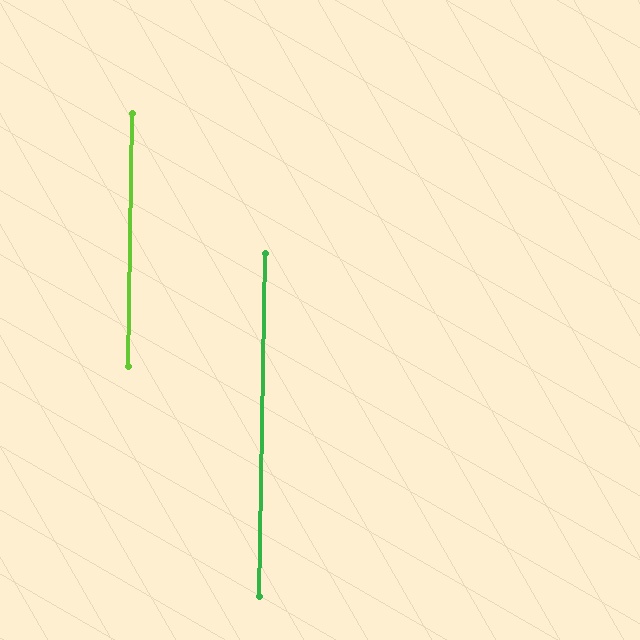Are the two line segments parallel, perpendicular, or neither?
Parallel — their directions differ by only 0.2°.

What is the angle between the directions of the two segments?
Approximately 0 degrees.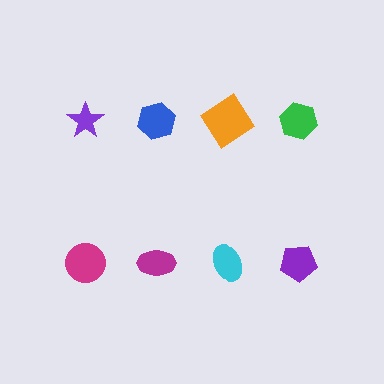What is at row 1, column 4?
A green hexagon.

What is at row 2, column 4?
A purple pentagon.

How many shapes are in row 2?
4 shapes.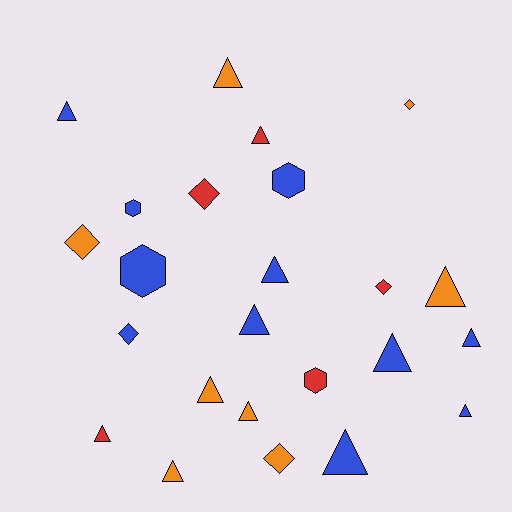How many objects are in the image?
There are 24 objects.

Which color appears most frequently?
Blue, with 11 objects.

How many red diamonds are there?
There are 2 red diamonds.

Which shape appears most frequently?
Triangle, with 14 objects.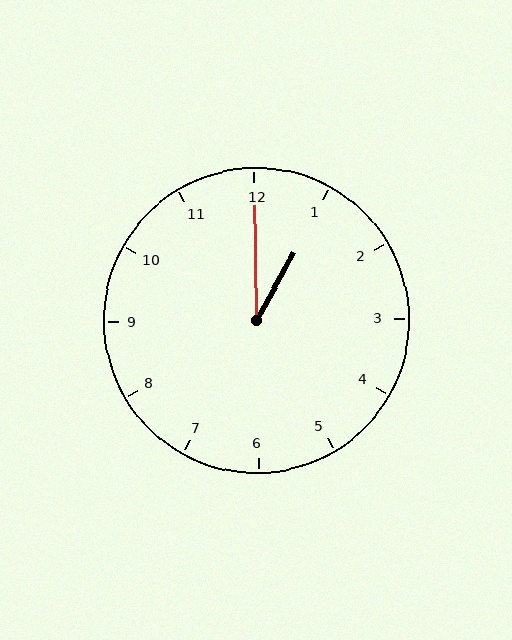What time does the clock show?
1:00.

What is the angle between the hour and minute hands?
Approximately 30 degrees.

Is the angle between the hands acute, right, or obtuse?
It is acute.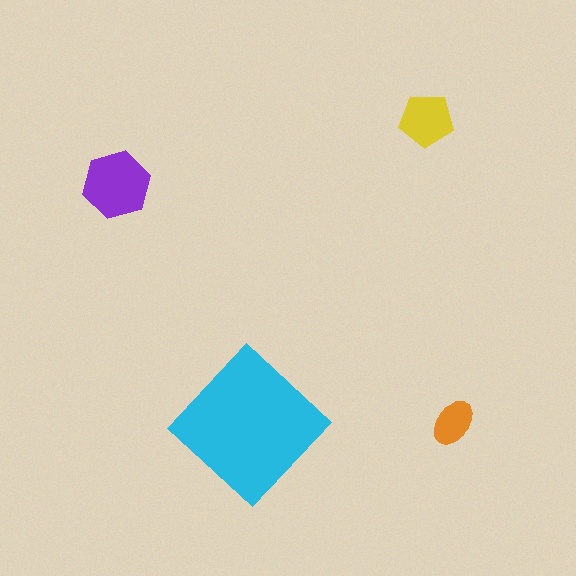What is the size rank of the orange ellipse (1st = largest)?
4th.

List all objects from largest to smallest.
The cyan diamond, the purple hexagon, the yellow pentagon, the orange ellipse.